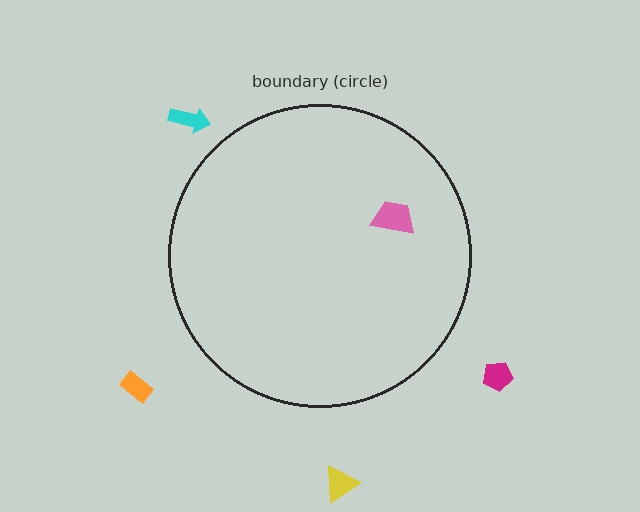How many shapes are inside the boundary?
1 inside, 4 outside.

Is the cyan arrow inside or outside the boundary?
Outside.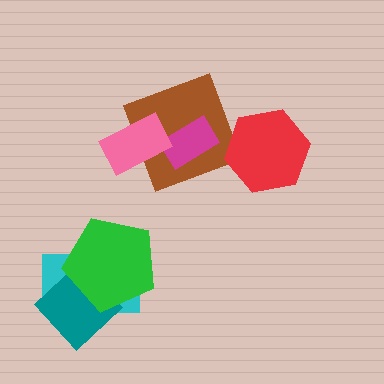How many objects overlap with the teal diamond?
2 objects overlap with the teal diamond.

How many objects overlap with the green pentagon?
2 objects overlap with the green pentagon.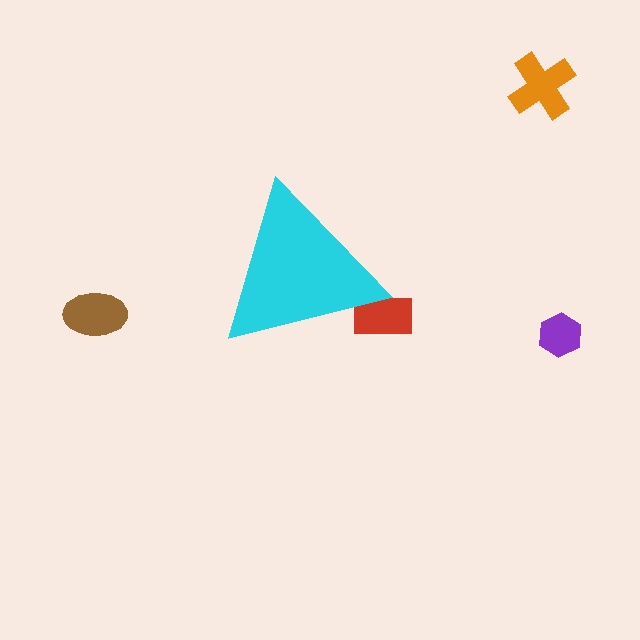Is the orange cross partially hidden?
No, the orange cross is fully visible.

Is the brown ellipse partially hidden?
No, the brown ellipse is fully visible.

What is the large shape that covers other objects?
A cyan triangle.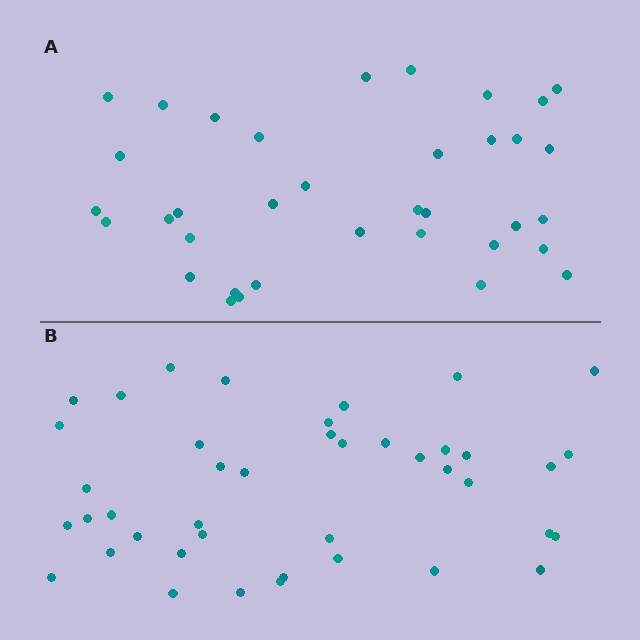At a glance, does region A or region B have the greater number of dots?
Region B (the bottom region) has more dots.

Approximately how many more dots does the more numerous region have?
Region B has about 6 more dots than region A.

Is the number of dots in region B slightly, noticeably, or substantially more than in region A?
Region B has only slightly more — the two regions are fairly close. The ratio is roughly 1.2 to 1.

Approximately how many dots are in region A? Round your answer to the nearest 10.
About 40 dots. (The exact count is 36, which rounds to 40.)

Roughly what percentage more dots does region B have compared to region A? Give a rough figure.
About 15% more.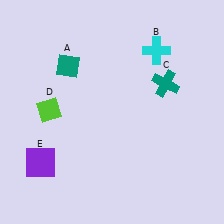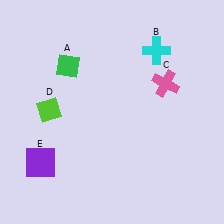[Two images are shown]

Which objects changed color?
A changed from teal to green. C changed from teal to pink.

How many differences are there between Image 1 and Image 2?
There are 2 differences between the two images.